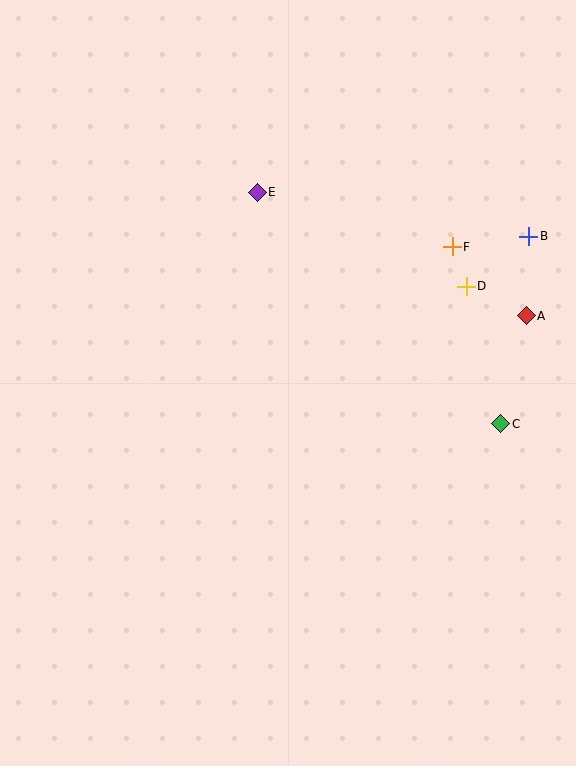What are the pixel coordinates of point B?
Point B is at (529, 236).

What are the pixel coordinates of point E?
Point E is at (257, 192).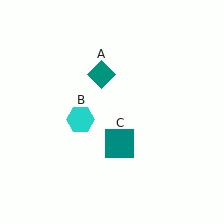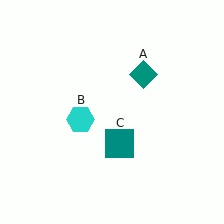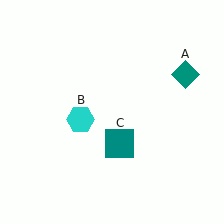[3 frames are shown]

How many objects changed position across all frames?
1 object changed position: teal diamond (object A).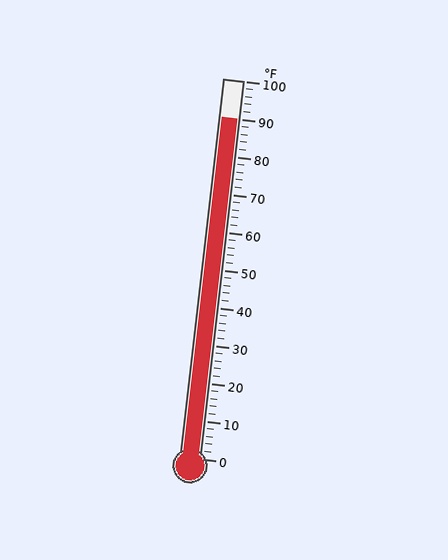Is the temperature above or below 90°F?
The temperature is at 90°F.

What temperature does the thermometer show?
The thermometer shows approximately 90°F.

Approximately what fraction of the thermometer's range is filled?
The thermometer is filled to approximately 90% of its range.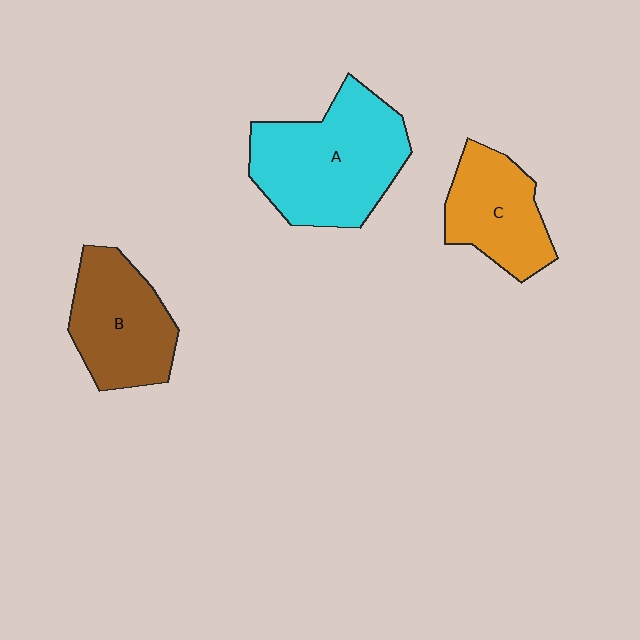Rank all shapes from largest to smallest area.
From largest to smallest: A (cyan), B (brown), C (orange).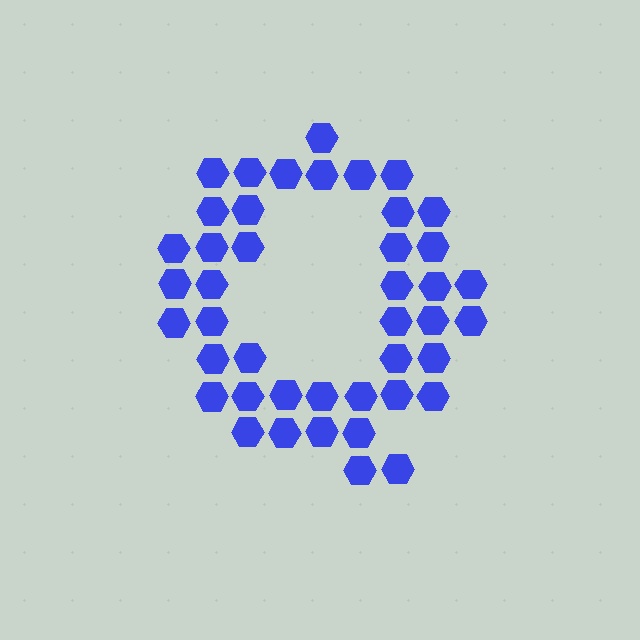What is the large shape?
The large shape is the letter Q.